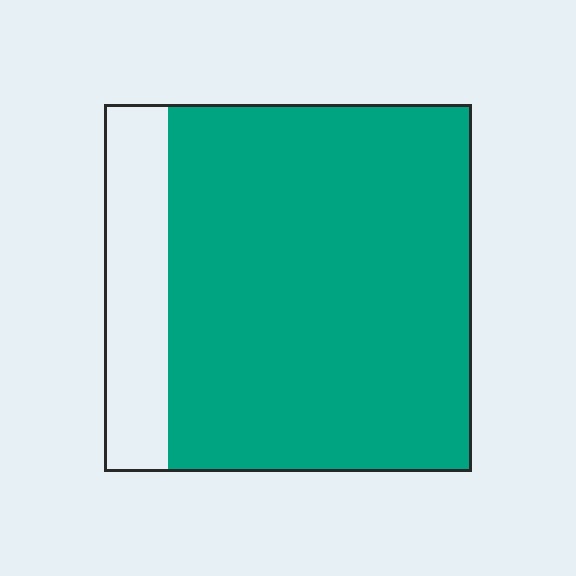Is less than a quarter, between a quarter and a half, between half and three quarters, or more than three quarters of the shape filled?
More than three quarters.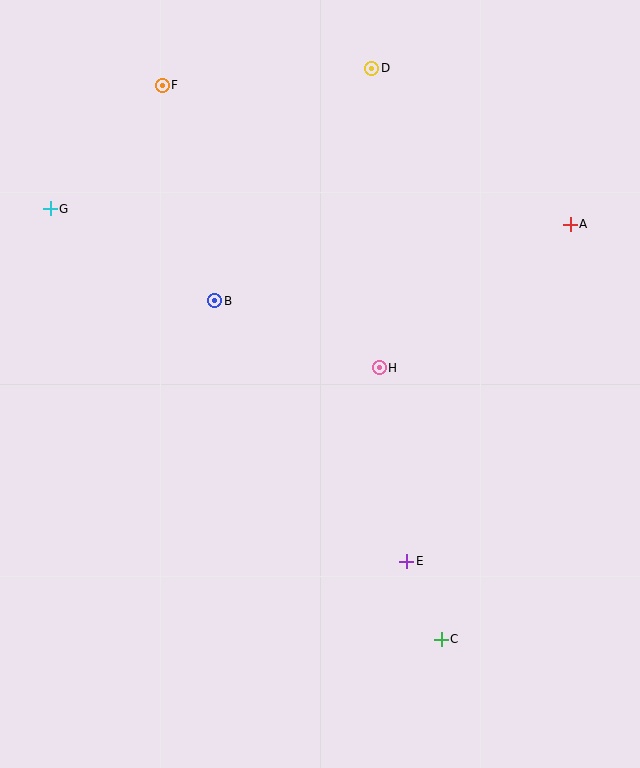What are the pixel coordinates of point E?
Point E is at (407, 561).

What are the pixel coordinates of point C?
Point C is at (441, 639).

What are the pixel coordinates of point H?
Point H is at (379, 368).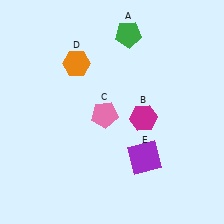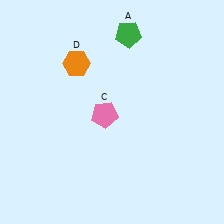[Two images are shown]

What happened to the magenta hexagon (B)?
The magenta hexagon (B) was removed in Image 2. It was in the bottom-right area of Image 1.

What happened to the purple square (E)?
The purple square (E) was removed in Image 2. It was in the bottom-right area of Image 1.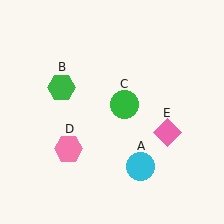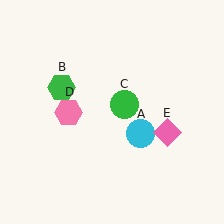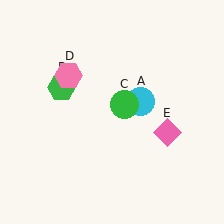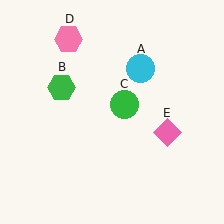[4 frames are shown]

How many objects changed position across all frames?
2 objects changed position: cyan circle (object A), pink hexagon (object D).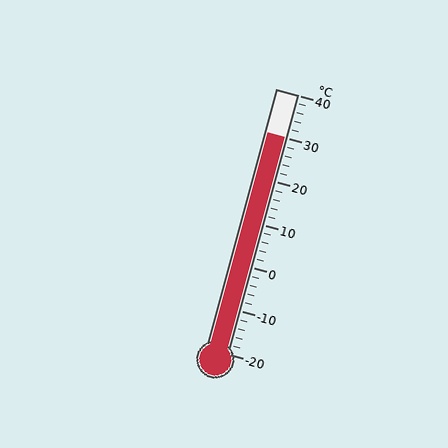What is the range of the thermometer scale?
The thermometer scale ranges from -20°C to 40°C.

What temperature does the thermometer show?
The thermometer shows approximately 30°C.